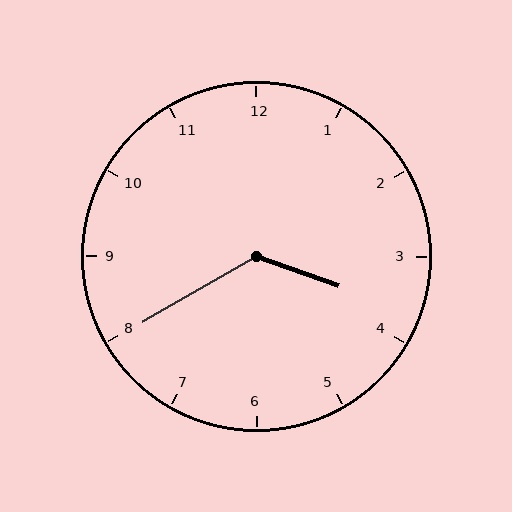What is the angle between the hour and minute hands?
Approximately 130 degrees.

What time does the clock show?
3:40.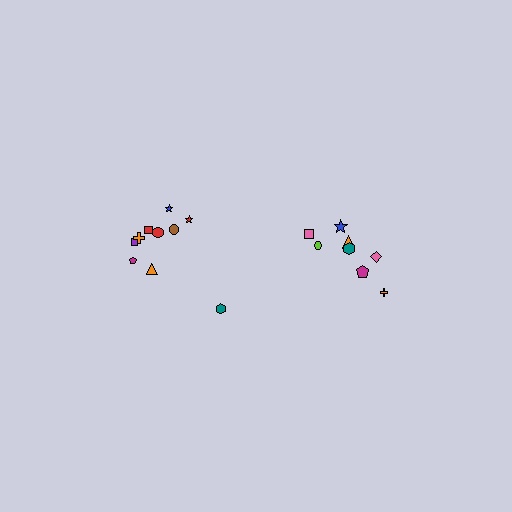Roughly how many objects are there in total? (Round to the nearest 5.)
Roughly 20 objects in total.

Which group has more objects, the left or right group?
The left group.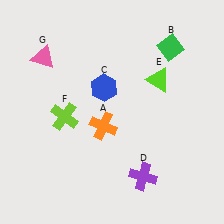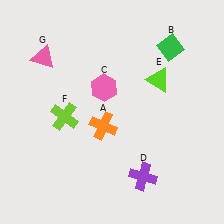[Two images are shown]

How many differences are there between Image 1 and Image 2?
There is 1 difference between the two images.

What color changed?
The hexagon (C) changed from blue in Image 1 to pink in Image 2.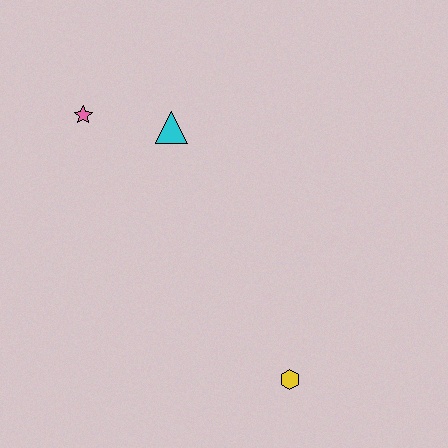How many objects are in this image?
There are 3 objects.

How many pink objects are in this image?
There is 1 pink object.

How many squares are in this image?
There are no squares.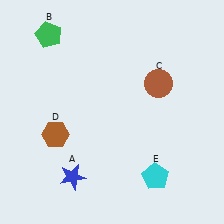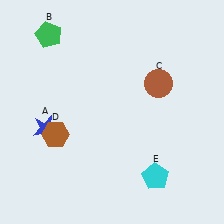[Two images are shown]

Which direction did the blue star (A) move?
The blue star (A) moved up.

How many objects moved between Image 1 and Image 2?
1 object moved between the two images.